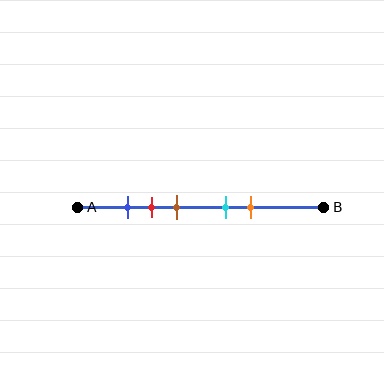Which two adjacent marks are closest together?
The blue and red marks are the closest adjacent pair.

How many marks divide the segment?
There are 5 marks dividing the segment.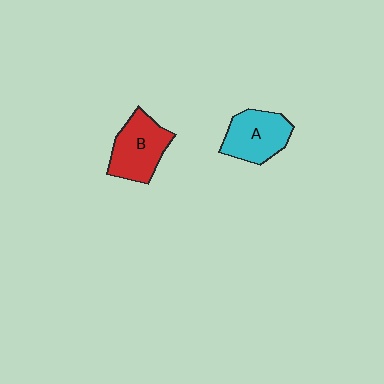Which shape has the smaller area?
Shape A (cyan).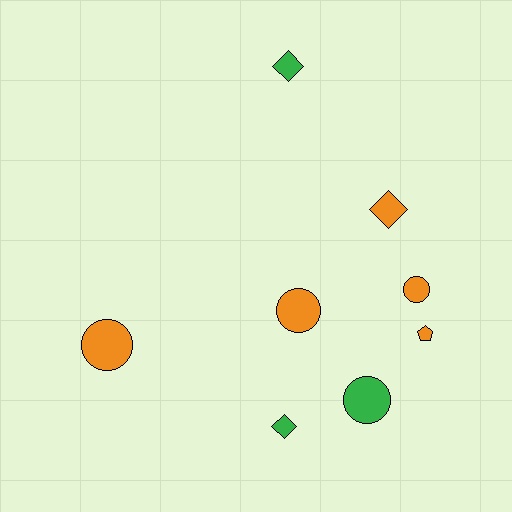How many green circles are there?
There is 1 green circle.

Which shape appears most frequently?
Circle, with 4 objects.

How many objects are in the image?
There are 8 objects.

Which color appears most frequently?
Orange, with 5 objects.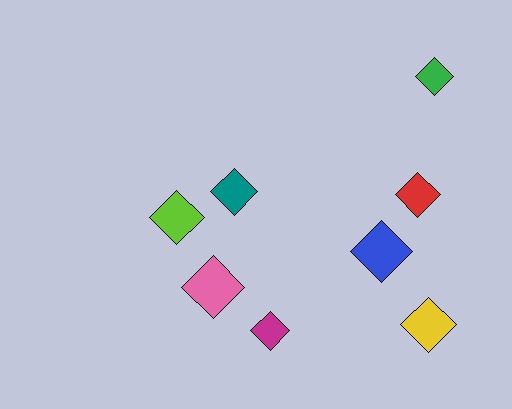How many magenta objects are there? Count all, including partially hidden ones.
There is 1 magenta object.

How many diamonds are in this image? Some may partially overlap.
There are 8 diamonds.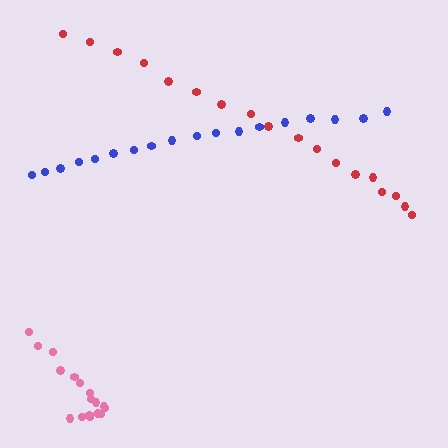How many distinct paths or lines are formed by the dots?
There are 3 distinct paths.